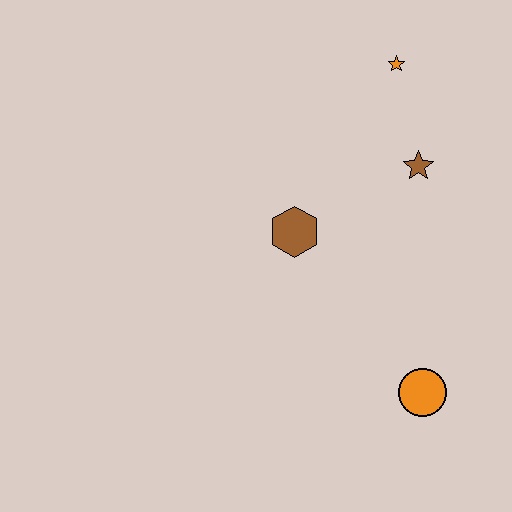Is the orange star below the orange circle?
No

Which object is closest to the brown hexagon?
The brown star is closest to the brown hexagon.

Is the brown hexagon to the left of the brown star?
Yes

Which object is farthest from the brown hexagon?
The orange circle is farthest from the brown hexagon.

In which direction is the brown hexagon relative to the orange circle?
The brown hexagon is above the orange circle.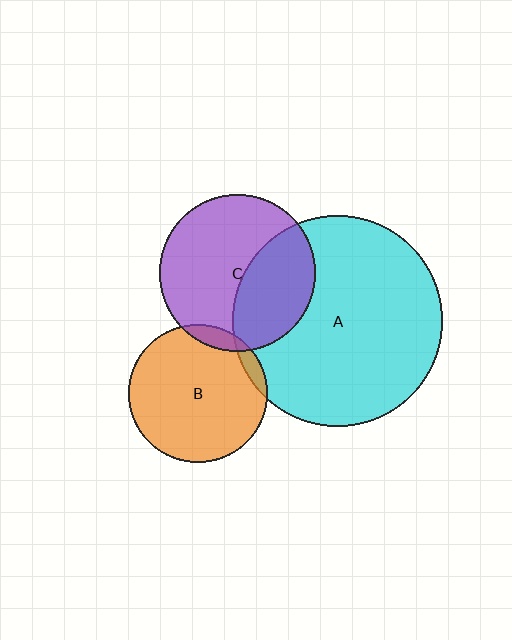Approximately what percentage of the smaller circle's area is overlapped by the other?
Approximately 5%.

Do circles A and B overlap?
Yes.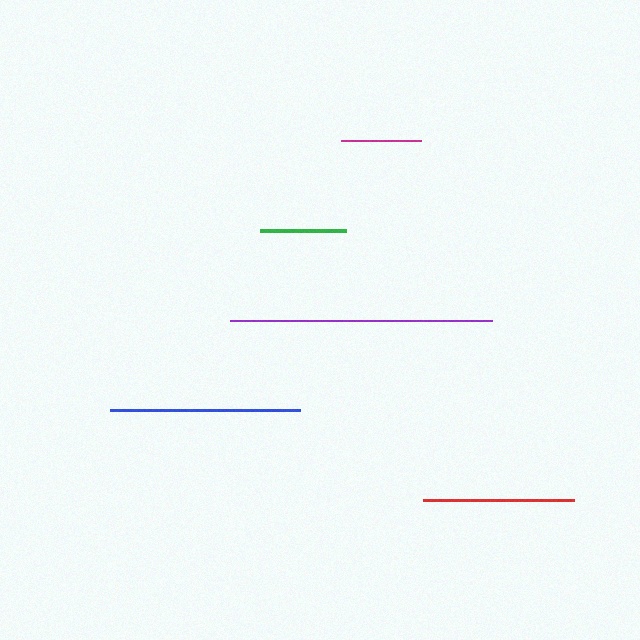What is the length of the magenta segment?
The magenta segment is approximately 80 pixels long.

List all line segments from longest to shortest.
From longest to shortest: purple, blue, red, green, magenta.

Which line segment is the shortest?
The magenta line is the shortest at approximately 80 pixels.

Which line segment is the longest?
The purple line is the longest at approximately 261 pixels.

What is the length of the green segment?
The green segment is approximately 86 pixels long.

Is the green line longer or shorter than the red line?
The red line is longer than the green line.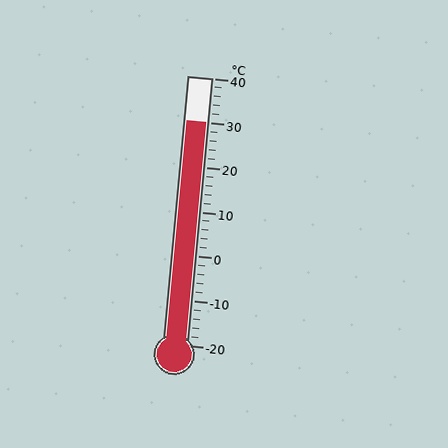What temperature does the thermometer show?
The thermometer shows approximately 30°C.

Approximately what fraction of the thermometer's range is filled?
The thermometer is filled to approximately 85% of its range.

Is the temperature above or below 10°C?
The temperature is above 10°C.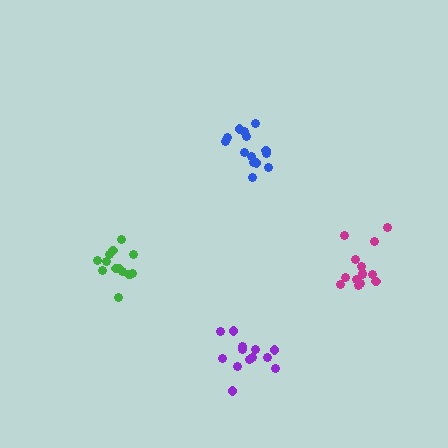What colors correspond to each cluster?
The clusters are colored: green, blue, purple, magenta.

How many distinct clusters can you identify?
There are 4 distinct clusters.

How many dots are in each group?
Group 1: 14 dots, Group 2: 15 dots, Group 3: 13 dots, Group 4: 15 dots (57 total).